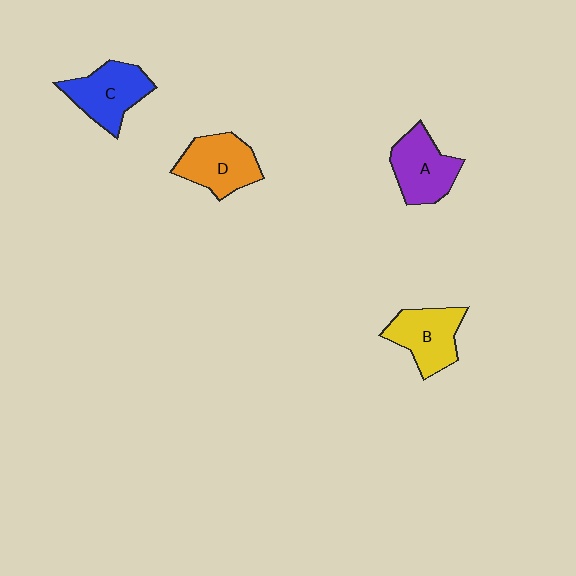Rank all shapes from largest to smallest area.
From largest to smallest: D (orange), C (blue), A (purple), B (yellow).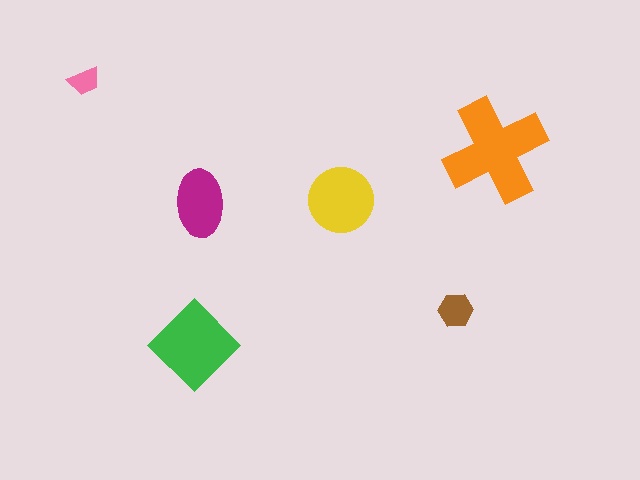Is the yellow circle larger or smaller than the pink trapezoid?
Larger.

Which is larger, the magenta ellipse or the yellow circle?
The yellow circle.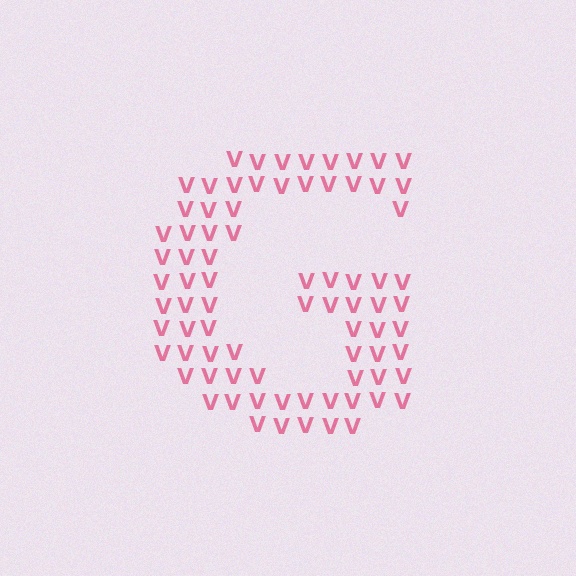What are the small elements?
The small elements are letter V's.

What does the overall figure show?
The overall figure shows the letter G.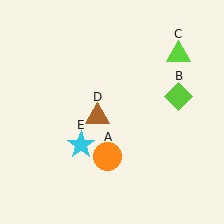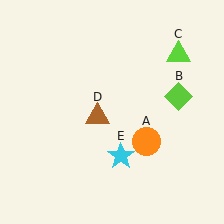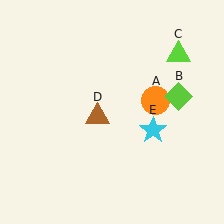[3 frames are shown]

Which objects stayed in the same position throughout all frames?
Lime diamond (object B) and lime triangle (object C) and brown triangle (object D) remained stationary.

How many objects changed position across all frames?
2 objects changed position: orange circle (object A), cyan star (object E).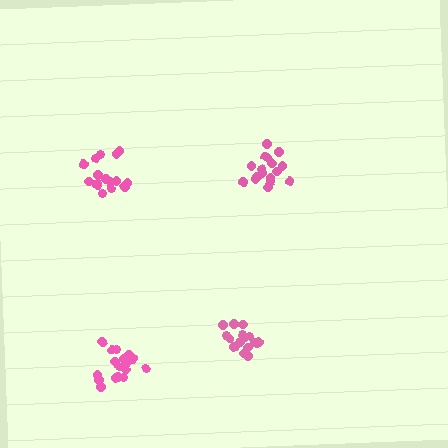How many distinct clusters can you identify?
There are 4 distinct clusters.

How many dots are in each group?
Group 1: 17 dots, Group 2: 16 dots, Group 3: 17 dots, Group 4: 18 dots (68 total).